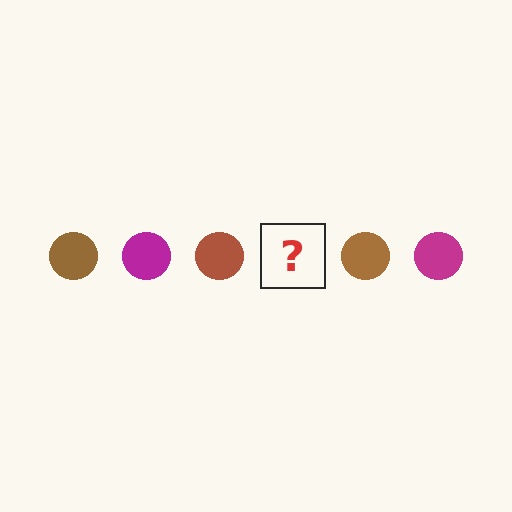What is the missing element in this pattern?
The missing element is a magenta circle.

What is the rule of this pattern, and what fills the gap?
The rule is that the pattern cycles through brown, magenta circles. The gap should be filled with a magenta circle.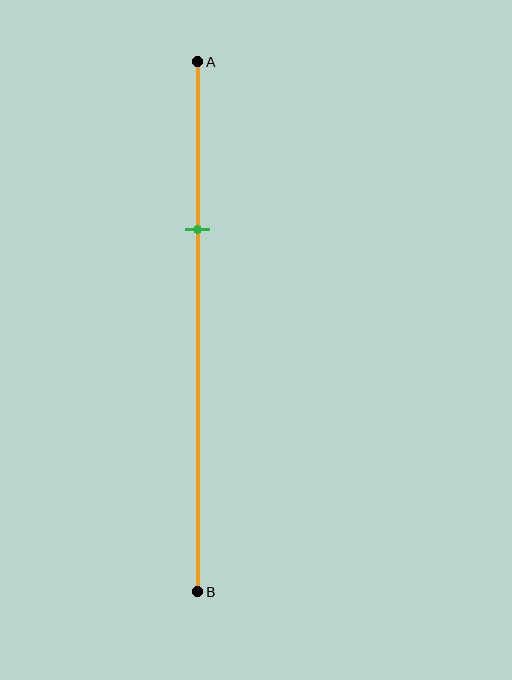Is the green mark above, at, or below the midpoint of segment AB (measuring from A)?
The green mark is above the midpoint of segment AB.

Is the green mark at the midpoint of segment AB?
No, the mark is at about 30% from A, not at the 50% midpoint.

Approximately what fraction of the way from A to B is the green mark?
The green mark is approximately 30% of the way from A to B.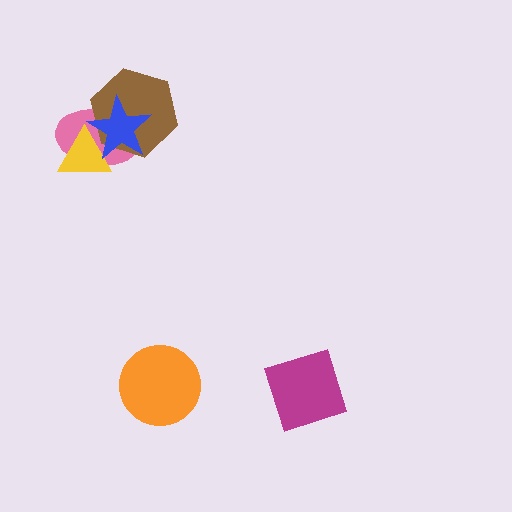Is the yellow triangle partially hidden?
Yes, it is partially covered by another shape.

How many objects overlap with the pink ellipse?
3 objects overlap with the pink ellipse.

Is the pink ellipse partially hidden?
Yes, it is partially covered by another shape.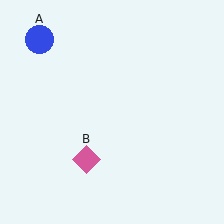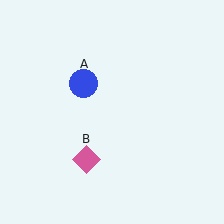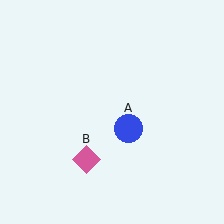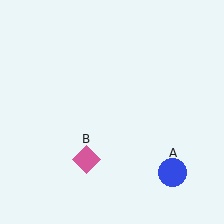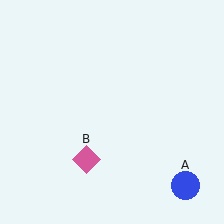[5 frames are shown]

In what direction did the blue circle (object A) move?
The blue circle (object A) moved down and to the right.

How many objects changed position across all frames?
1 object changed position: blue circle (object A).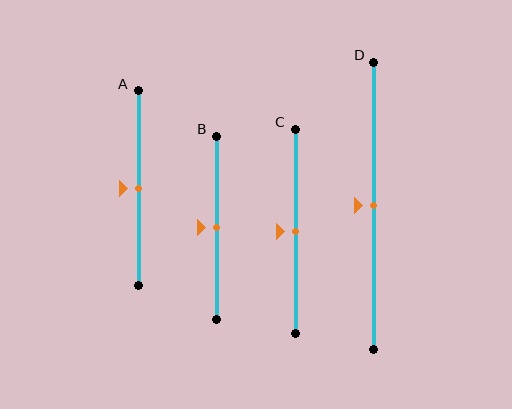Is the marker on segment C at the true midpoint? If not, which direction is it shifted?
Yes, the marker on segment C is at the true midpoint.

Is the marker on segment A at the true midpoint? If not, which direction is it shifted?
Yes, the marker on segment A is at the true midpoint.